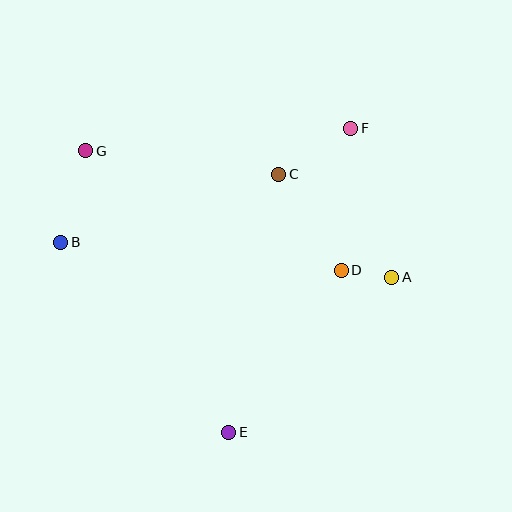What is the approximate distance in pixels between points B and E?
The distance between B and E is approximately 254 pixels.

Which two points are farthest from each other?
Points A and B are farthest from each other.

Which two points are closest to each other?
Points A and D are closest to each other.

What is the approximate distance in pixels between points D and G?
The distance between D and G is approximately 282 pixels.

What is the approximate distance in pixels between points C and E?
The distance between C and E is approximately 263 pixels.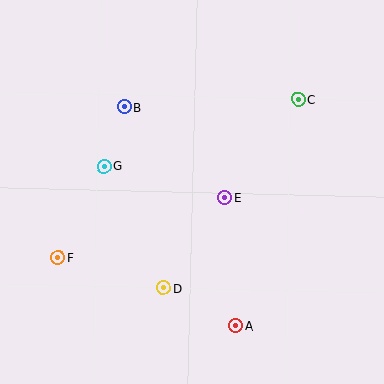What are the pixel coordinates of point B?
Point B is at (124, 107).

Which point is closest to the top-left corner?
Point B is closest to the top-left corner.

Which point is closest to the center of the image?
Point E at (225, 197) is closest to the center.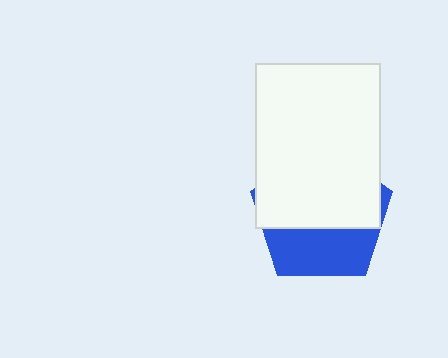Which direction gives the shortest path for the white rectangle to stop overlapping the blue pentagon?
Moving up gives the shortest separation.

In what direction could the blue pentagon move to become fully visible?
The blue pentagon could move down. That would shift it out from behind the white rectangle entirely.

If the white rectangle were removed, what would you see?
You would see the complete blue pentagon.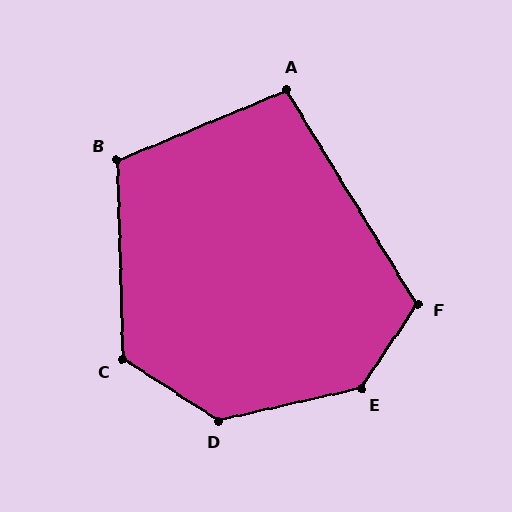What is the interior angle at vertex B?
Approximately 111 degrees (obtuse).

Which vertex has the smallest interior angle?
A, at approximately 99 degrees.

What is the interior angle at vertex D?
Approximately 135 degrees (obtuse).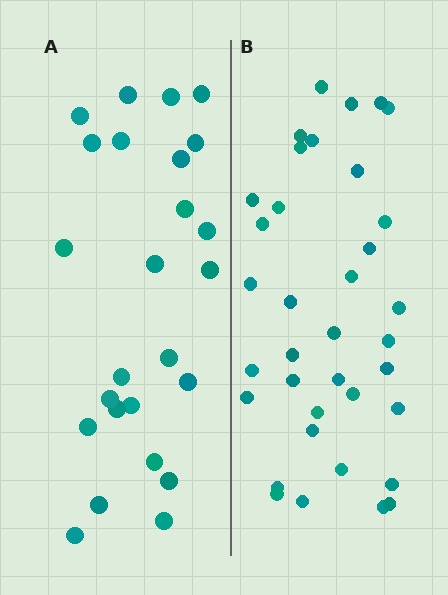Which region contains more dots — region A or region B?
Region B (the right region) has more dots.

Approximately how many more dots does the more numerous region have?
Region B has roughly 12 or so more dots than region A.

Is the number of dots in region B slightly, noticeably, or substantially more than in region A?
Region B has noticeably more, but not dramatically so. The ratio is roughly 1.4 to 1.